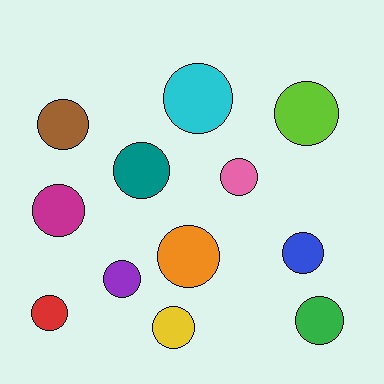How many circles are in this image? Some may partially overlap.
There are 12 circles.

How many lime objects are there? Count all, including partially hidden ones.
There is 1 lime object.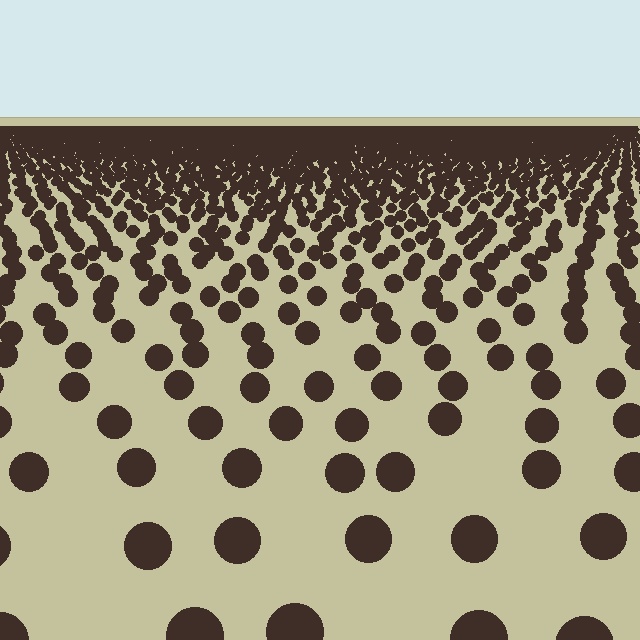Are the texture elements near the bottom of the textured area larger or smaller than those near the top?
Larger. Near the bottom, elements are closer to the viewer and appear at a bigger on-screen size.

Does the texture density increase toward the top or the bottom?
Density increases toward the top.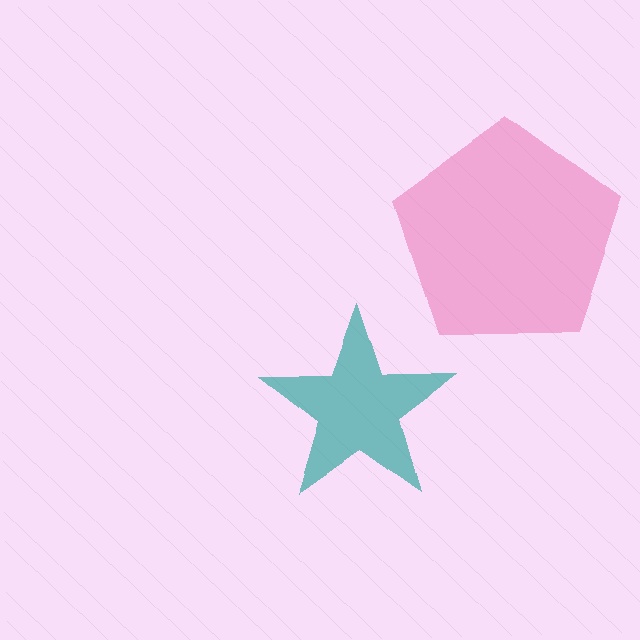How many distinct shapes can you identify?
There are 2 distinct shapes: a teal star, a pink pentagon.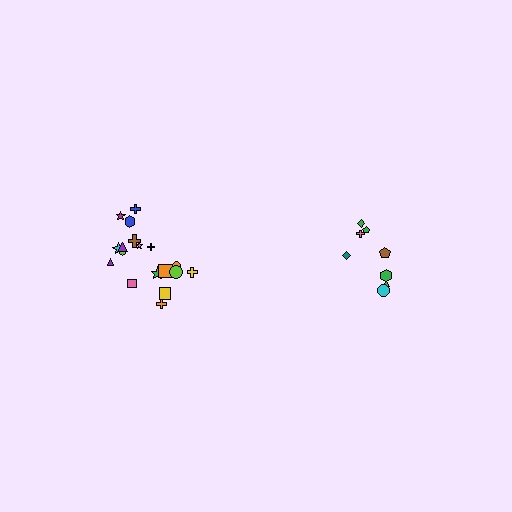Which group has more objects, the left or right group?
The left group.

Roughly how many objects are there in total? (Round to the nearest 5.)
Roughly 25 objects in total.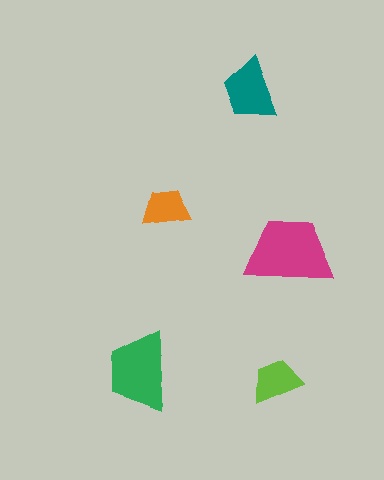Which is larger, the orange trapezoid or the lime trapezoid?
The lime one.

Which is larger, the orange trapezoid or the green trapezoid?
The green one.